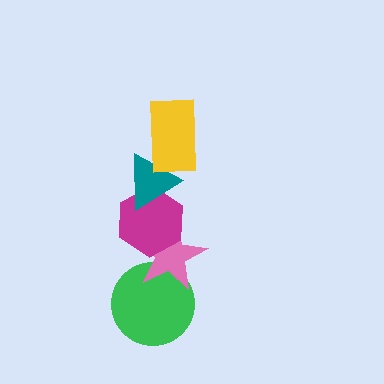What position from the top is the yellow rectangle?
The yellow rectangle is 1st from the top.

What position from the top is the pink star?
The pink star is 4th from the top.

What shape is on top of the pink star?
The magenta hexagon is on top of the pink star.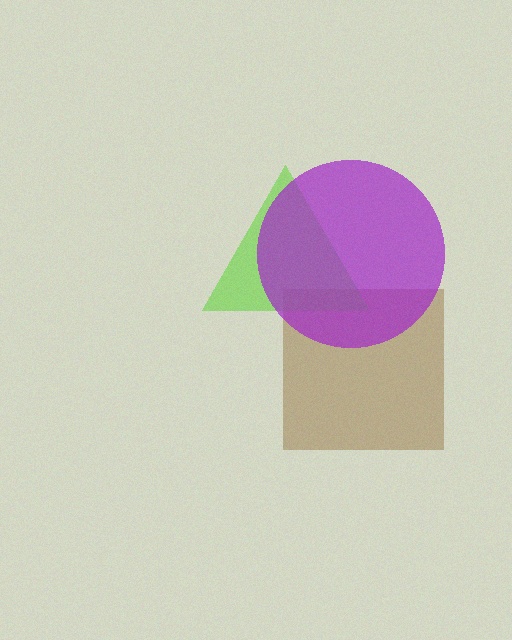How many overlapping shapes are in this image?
There are 3 overlapping shapes in the image.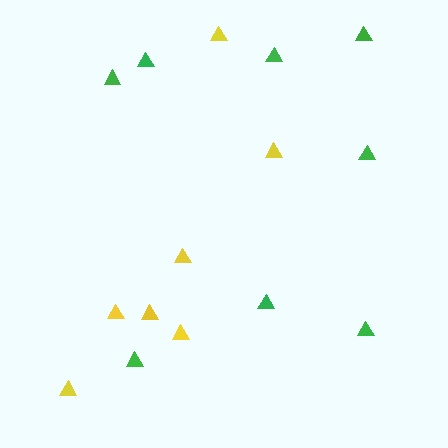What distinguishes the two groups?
There are 2 groups: one group of yellow triangles (7) and one group of green triangles (8).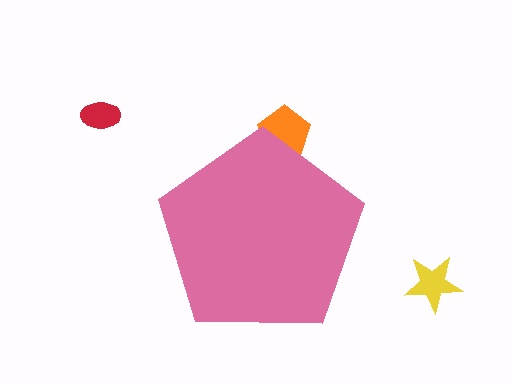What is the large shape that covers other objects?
A pink pentagon.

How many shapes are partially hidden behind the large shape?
1 shape is partially hidden.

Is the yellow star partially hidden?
No, the yellow star is fully visible.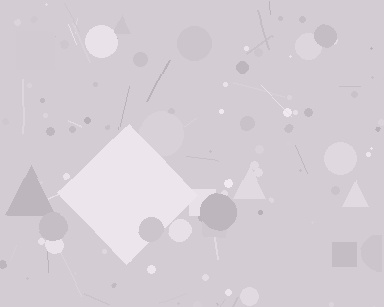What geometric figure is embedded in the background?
A diamond is embedded in the background.